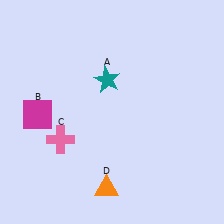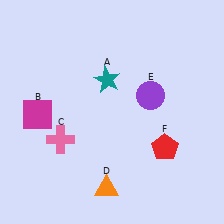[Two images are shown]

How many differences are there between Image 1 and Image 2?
There are 2 differences between the two images.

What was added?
A purple circle (E), a red pentagon (F) were added in Image 2.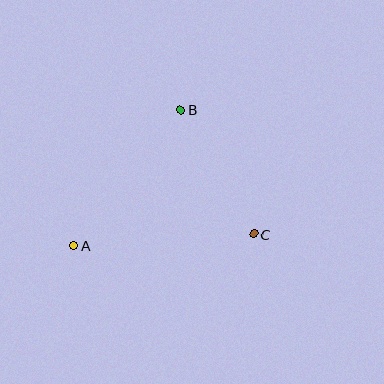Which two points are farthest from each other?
Points A and C are farthest from each other.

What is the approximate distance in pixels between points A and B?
The distance between A and B is approximately 173 pixels.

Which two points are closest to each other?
Points B and C are closest to each other.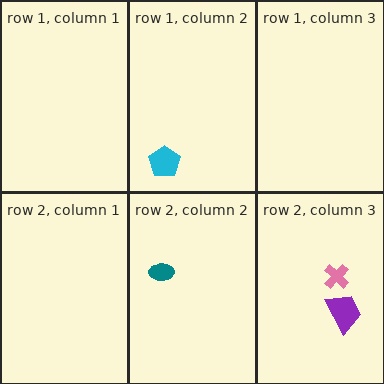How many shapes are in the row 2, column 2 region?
1.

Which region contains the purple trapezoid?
The row 2, column 3 region.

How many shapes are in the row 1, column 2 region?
1.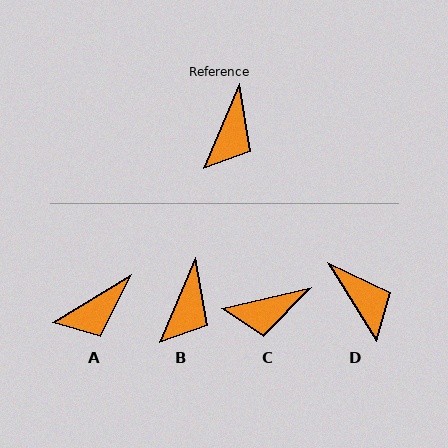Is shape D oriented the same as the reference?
No, it is off by about 55 degrees.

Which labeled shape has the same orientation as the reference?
B.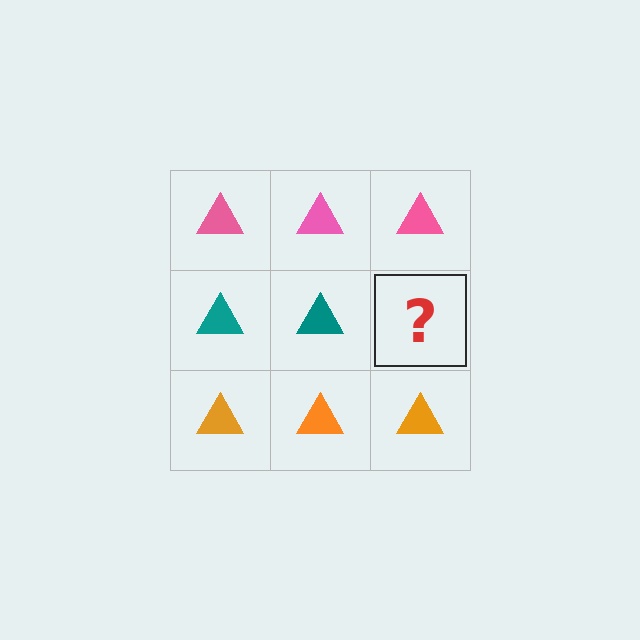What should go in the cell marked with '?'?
The missing cell should contain a teal triangle.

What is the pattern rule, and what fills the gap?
The rule is that each row has a consistent color. The gap should be filled with a teal triangle.